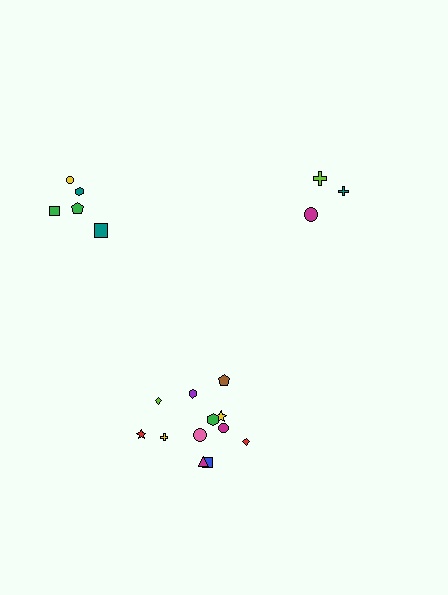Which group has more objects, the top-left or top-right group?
The top-left group.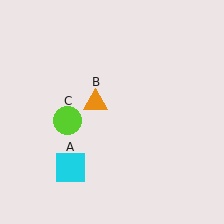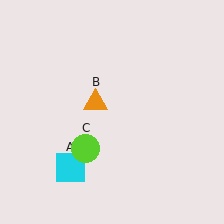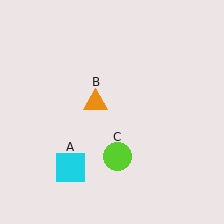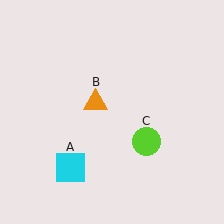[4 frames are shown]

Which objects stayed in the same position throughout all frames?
Cyan square (object A) and orange triangle (object B) remained stationary.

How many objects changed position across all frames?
1 object changed position: lime circle (object C).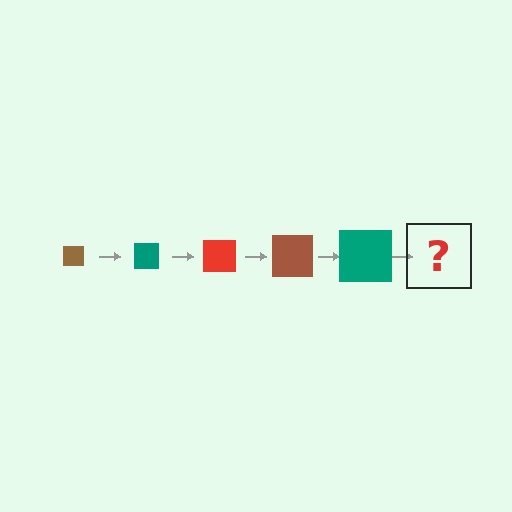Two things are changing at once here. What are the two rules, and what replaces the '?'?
The two rules are that the square grows larger each step and the color cycles through brown, teal, and red. The '?' should be a red square, larger than the previous one.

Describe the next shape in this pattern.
It should be a red square, larger than the previous one.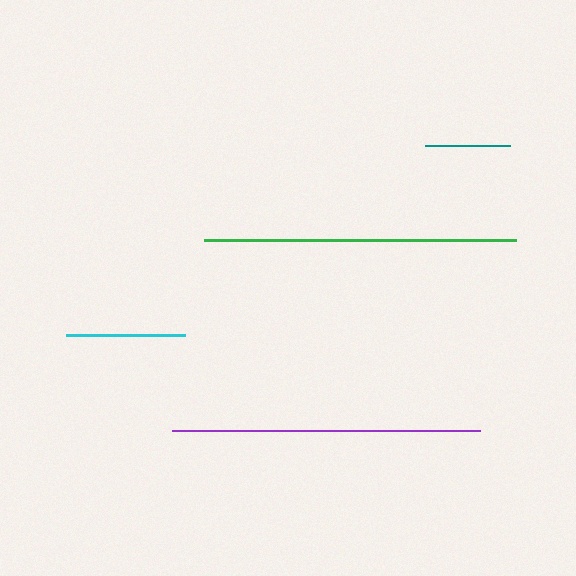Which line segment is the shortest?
The teal line is the shortest at approximately 85 pixels.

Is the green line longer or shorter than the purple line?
The green line is longer than the purple line.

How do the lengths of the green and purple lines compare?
The green and purple lines are approximately the same length.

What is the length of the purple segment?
The purple segment is approximately 308 pixels long.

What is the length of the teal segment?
The teal segment is approximately 85 pixels long.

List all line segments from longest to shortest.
From longest to shortest: green, purple, cyan, teal.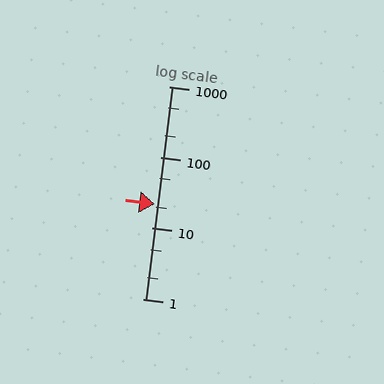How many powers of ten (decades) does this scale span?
The scale spans 3 decades, from 1 to 1000.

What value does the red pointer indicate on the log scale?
The pointer indicates approximately 22.